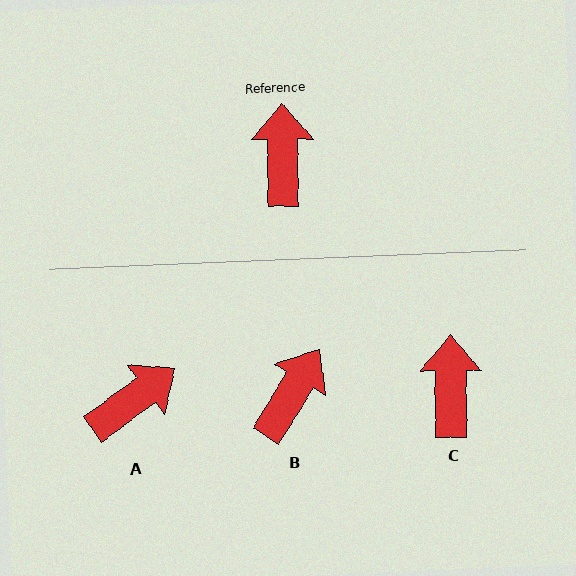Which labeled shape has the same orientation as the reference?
C.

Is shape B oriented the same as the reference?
No, it is off by about 32 degrees.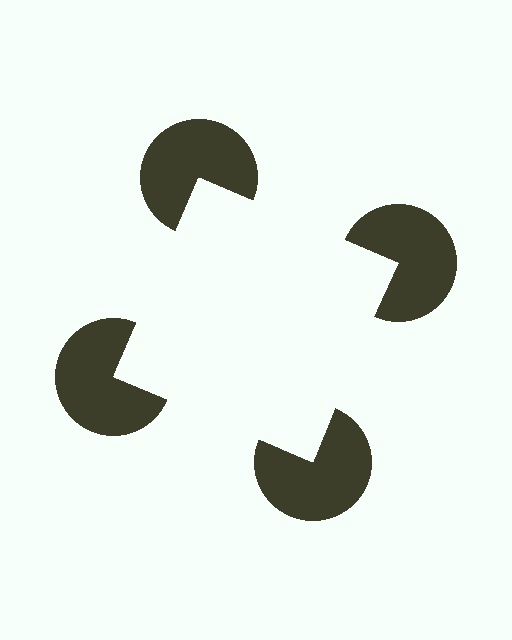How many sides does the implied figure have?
4 sides.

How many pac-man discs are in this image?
There are 4 — one at each vertex of the illusory square.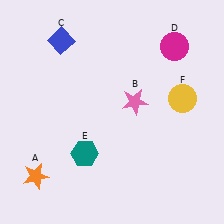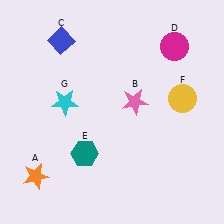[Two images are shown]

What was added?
A cyan star (G) was added in Image 2.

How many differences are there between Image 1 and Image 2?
There is 1 difference between the two images.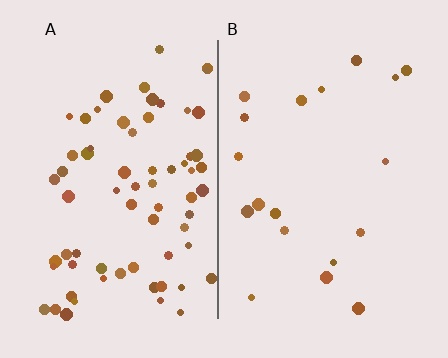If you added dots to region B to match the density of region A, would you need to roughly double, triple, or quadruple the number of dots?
Approximately quadruple.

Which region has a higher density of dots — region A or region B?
A (the left).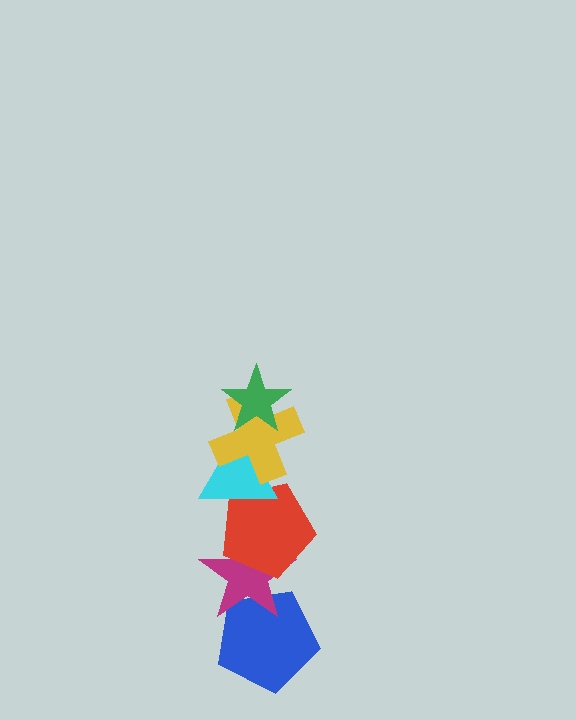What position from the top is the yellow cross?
The yellow cross is 2nd from the top.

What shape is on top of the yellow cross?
The green star is on top of the yellow cross.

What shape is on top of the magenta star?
The red pentagon is on top of the magenta star.